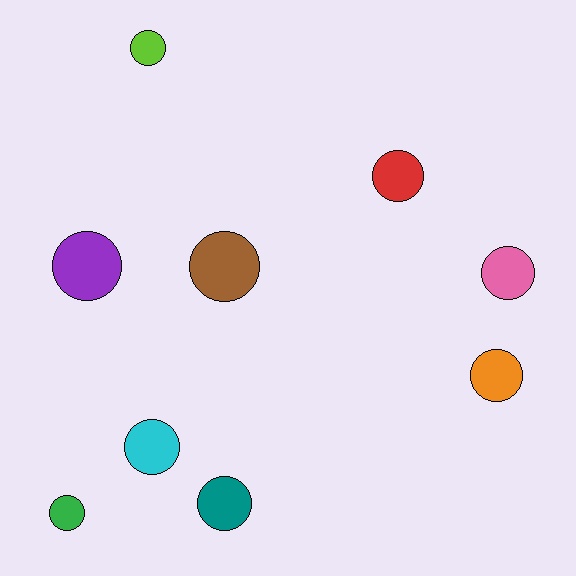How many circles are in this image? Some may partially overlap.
There are 9 circles.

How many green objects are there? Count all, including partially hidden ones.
There is 1 green object.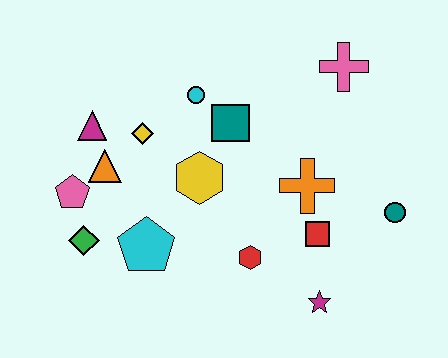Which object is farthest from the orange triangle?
The teal circle is farthest from the orange triangle.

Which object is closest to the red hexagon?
The red square is closest to the red hexagon.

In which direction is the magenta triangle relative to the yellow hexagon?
The magenta triangle is to the left of the yellow hexagon.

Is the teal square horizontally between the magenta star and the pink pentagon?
Yes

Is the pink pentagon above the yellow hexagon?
No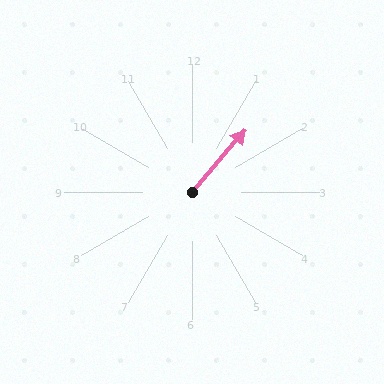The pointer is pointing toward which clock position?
Roughly 1 o'clock.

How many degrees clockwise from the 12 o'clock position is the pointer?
Approximately 41 degrees.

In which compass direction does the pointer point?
Northeast.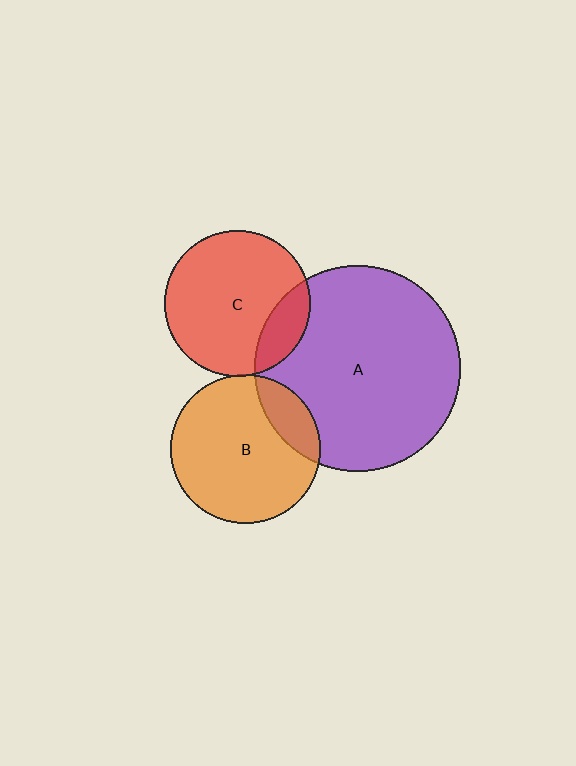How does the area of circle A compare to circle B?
Approximately 1.9 times.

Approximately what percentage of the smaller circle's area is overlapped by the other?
Approximately 15%.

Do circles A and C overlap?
Yes.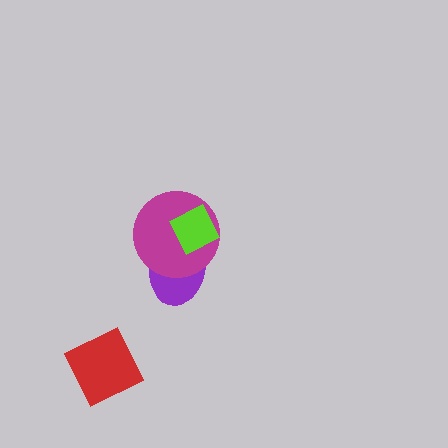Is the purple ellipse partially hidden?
Yes, it is partially covered by another shape.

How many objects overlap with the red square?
0 objects overlap with the red square.